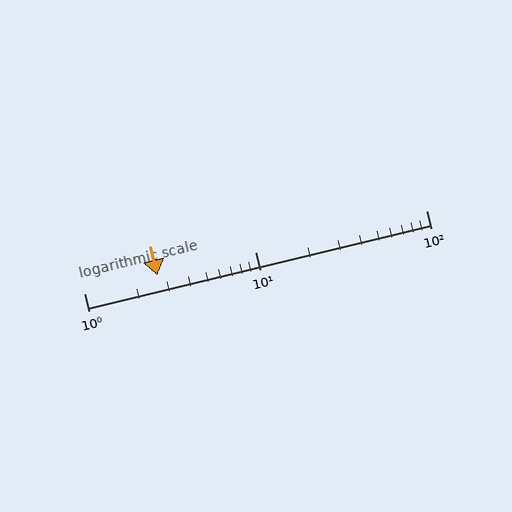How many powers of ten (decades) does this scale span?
The scale spans 2 decades, from 1 to 100.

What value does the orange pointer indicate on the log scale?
The pointer indicates approximately 2.7.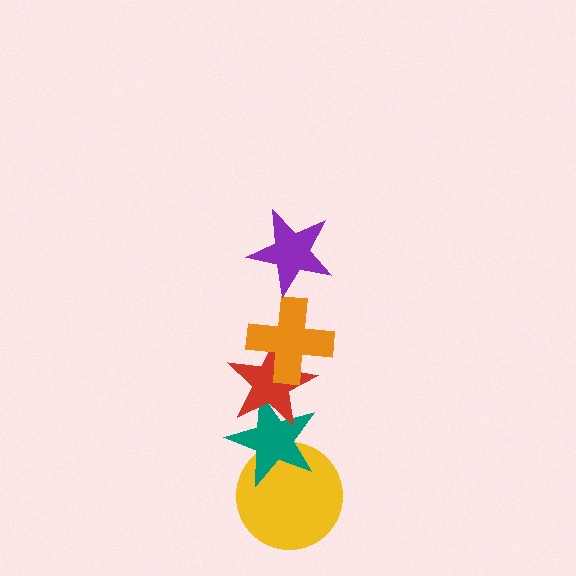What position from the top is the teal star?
The teal star is 4th from the top.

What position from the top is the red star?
The red star is 3rd from the top.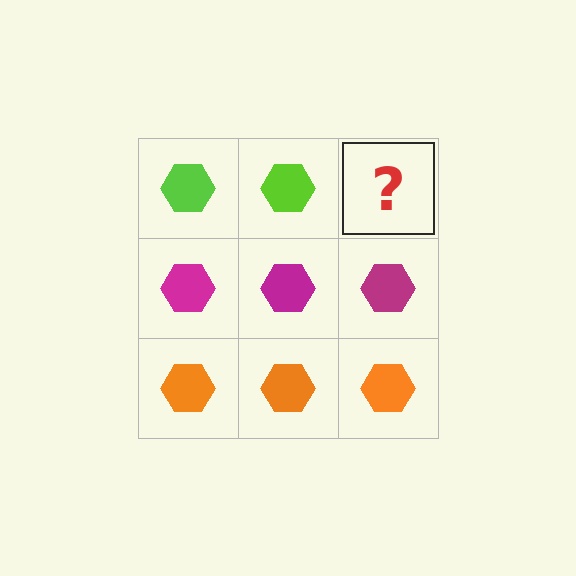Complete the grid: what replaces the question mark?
The question mark should be replaced with a lime hexagon.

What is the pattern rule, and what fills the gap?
The rule is that each row has a consistent color. The gap should be filled with a lime hexagon.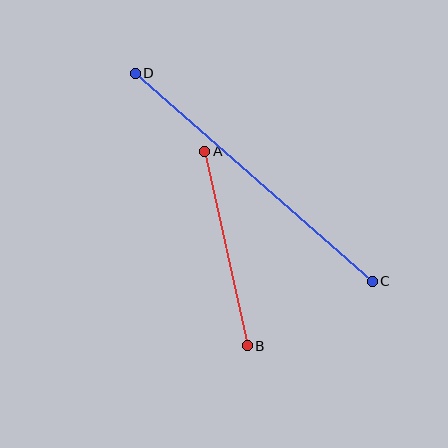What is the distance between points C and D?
The distance is approximately 315 pixels.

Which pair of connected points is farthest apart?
Points C and D are farthest apart.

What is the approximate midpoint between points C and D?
The midpoint is at approximately (254, 177) pixels.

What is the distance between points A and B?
The distance is approximately 199 pixels.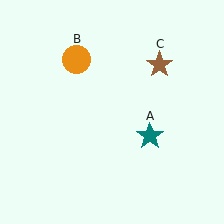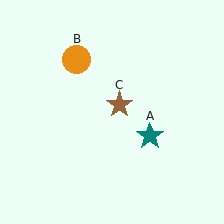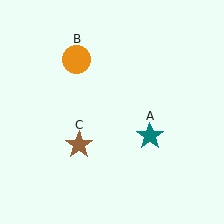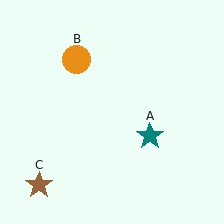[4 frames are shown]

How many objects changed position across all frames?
1 object changed position: brown star (object C).